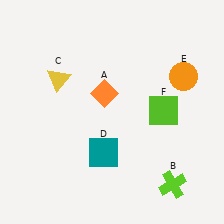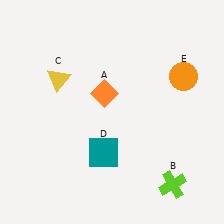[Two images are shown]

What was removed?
The lime square (F) was removed in Image 2.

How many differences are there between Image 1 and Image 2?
There is 1 difference between the two images.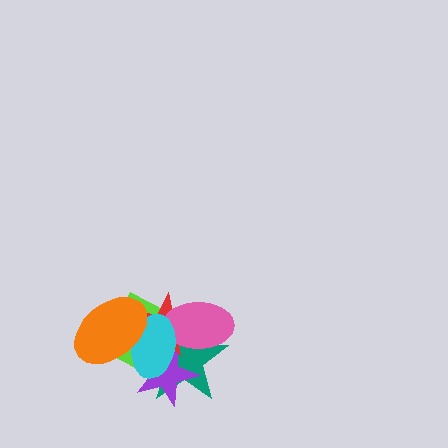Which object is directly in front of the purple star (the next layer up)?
The red star is directly in front of the purple star.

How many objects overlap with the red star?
6 objects overlap with the red star.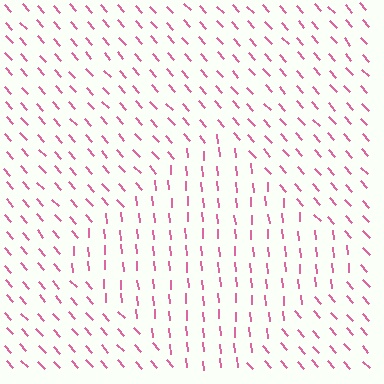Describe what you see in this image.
The image is filled with small pink line segments. A diamond region in the image has lines oriented differently from the surrounding lines, creating a visible texture boundary.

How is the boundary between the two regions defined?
The boundary is defined purely by a change in line orientation (approximately 37 degrees difference). All lines are the same color and thickness.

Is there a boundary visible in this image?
Yes, there is a texture boundary formed by a change in line orientation.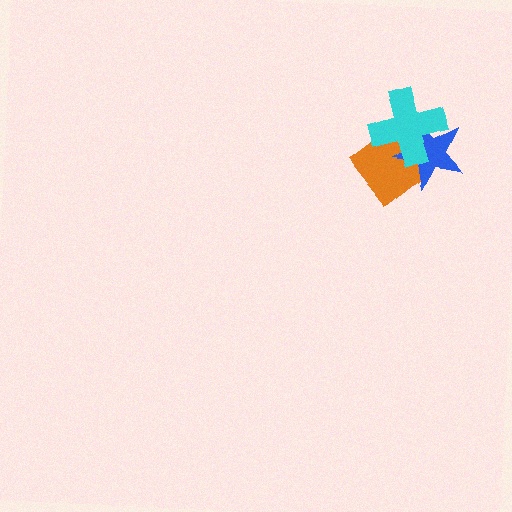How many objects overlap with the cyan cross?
2 objects overlap with the cyan cross.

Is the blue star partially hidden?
Yes, it is partially covered by another shape.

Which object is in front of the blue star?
The cyan cross is in front of the blue star.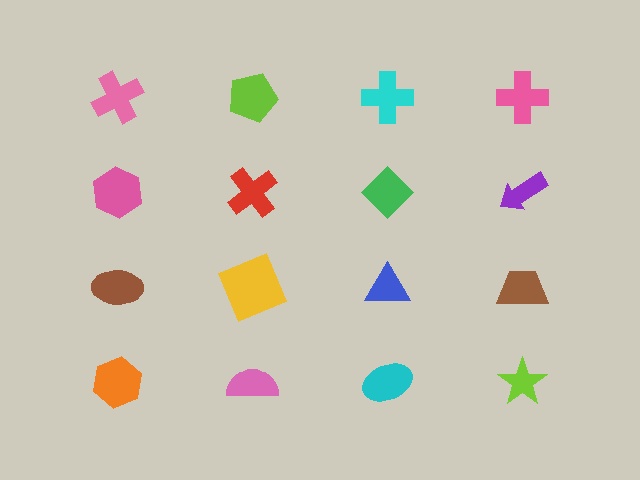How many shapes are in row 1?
4 shapes.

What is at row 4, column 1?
An orange hexagon.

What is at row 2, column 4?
A purple arrow.